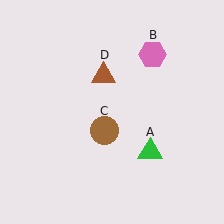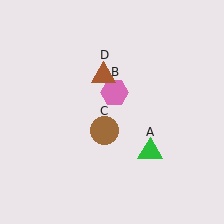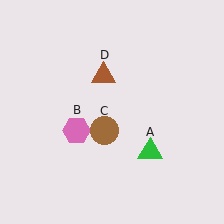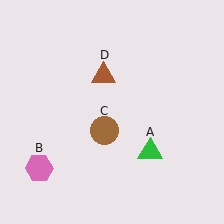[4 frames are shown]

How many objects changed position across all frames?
1 object changed position: pink hexagon (object B).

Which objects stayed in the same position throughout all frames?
Green triangle (object A) and brown circle (object C) and brown triangle (object D) remained stationary.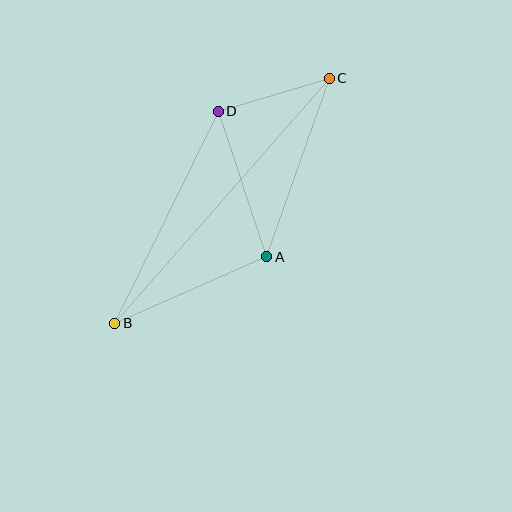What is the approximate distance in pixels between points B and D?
The distance between B and D is approximately 236 pixels.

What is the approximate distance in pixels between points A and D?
The distance between A and D is approximately 154 pixels.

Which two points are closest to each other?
Points C and D are closest to each other.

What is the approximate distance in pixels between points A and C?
The distance between A and C is approximately 189 pixels.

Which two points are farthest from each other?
Points B and C are farthest from each other.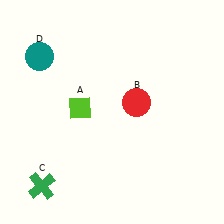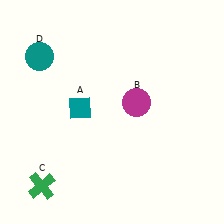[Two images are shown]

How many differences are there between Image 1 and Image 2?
There are 2 differences between the two images.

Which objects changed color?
A changed from lime to teal. B changed from red to magenta.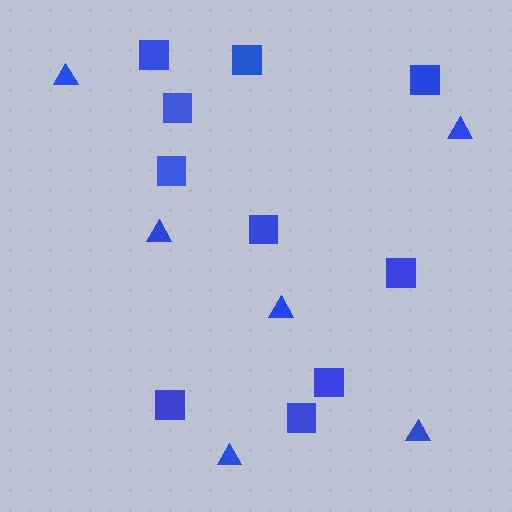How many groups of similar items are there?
There are 2 groups: one group of squares (10) and one group of triangles (6).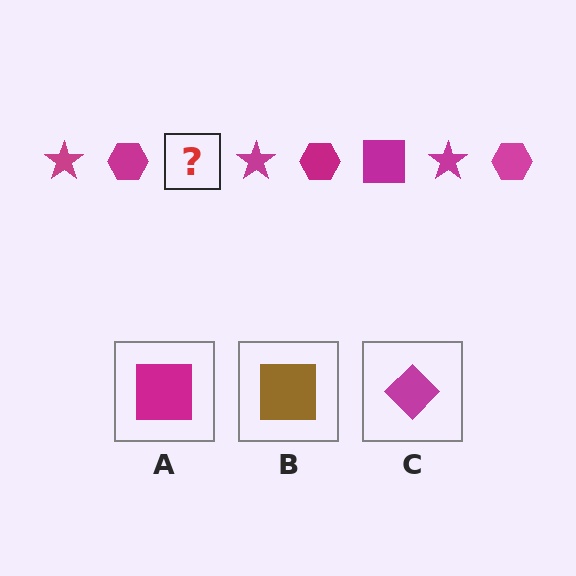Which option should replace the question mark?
Option A.